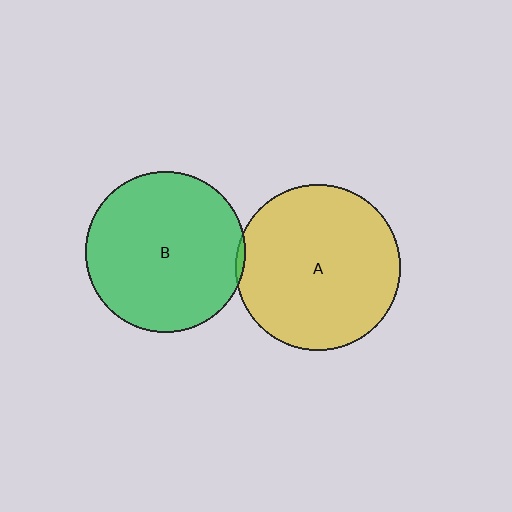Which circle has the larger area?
Circle A (yellow).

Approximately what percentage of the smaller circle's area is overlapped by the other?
Approximately 5%.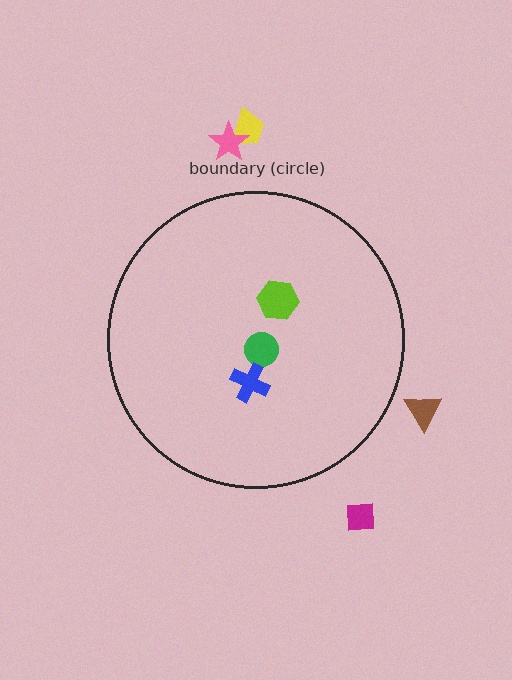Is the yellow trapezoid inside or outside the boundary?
Outside.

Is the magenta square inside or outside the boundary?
Outside.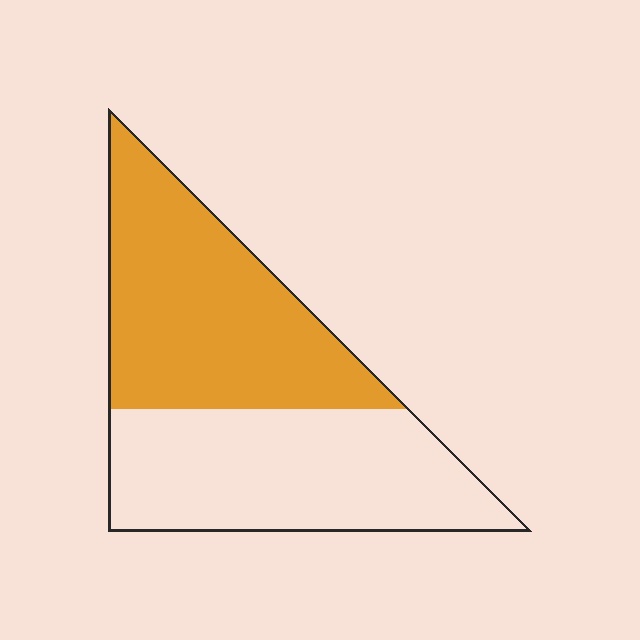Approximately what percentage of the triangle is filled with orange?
Approximately 50%.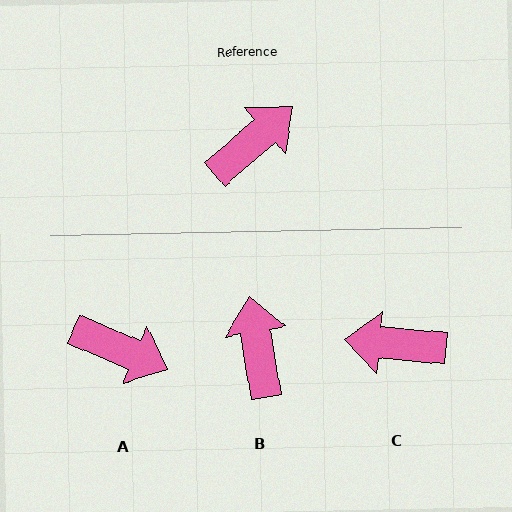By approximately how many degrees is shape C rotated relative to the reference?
Approximately 134 degrees counter-clockwise.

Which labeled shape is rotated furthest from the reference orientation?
C, about 134 degrees away.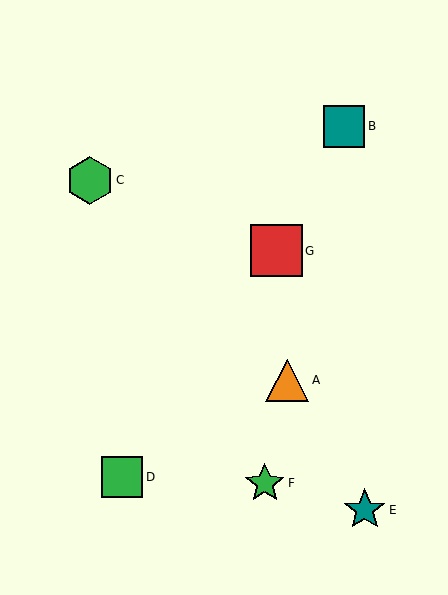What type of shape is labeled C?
Shape C is a green hexagon.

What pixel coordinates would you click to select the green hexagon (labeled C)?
Click at (90, 180) to select the green hexagon C.